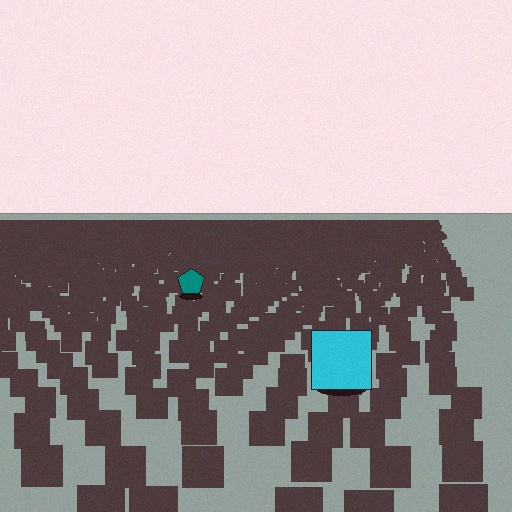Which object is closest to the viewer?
The cyan square is closest. The texture marks near it are larger and more spread out.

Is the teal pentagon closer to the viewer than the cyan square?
No. The cyan square is closer — you can tell from the texture gradient: the ground texture is coarser near it.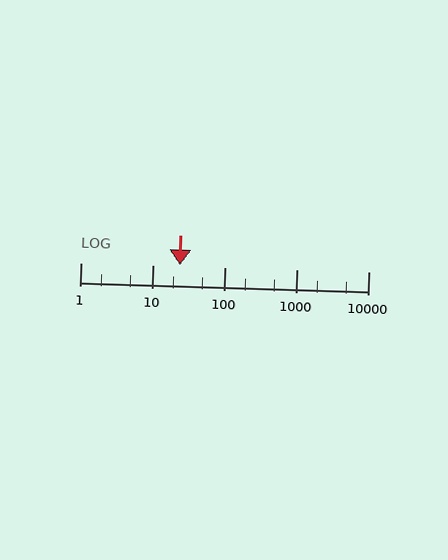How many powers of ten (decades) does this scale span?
The scale spans 4 decades, from 1 to 10000.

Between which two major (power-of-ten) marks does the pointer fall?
The pointer is between 10 and 100.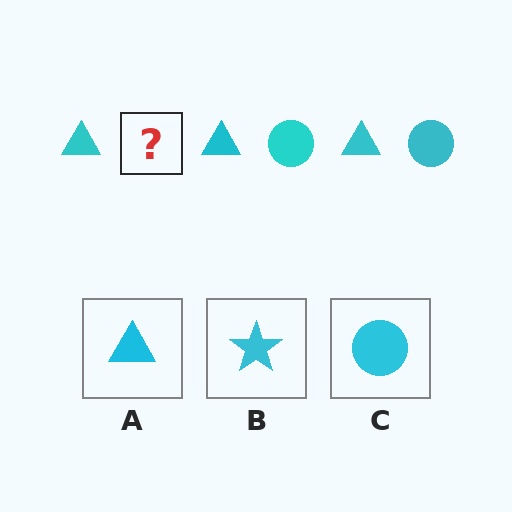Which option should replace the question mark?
Option C.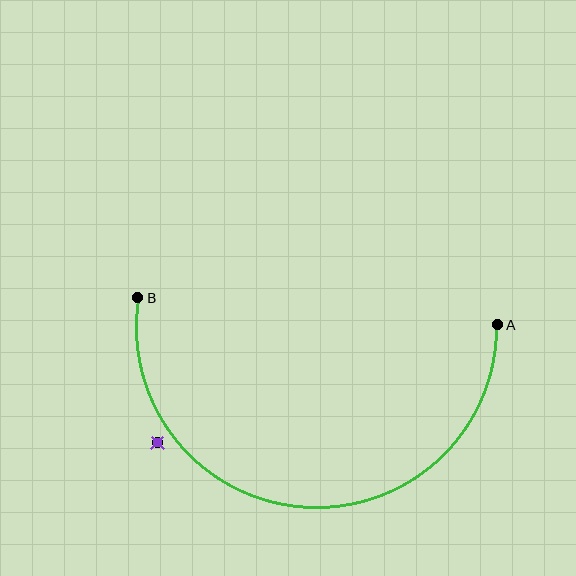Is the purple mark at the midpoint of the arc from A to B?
No — the purple mark does not lie on the arc at all. It sits slightly outside the curve.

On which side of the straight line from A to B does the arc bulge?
The arc bulges below the straight line connecting A and B.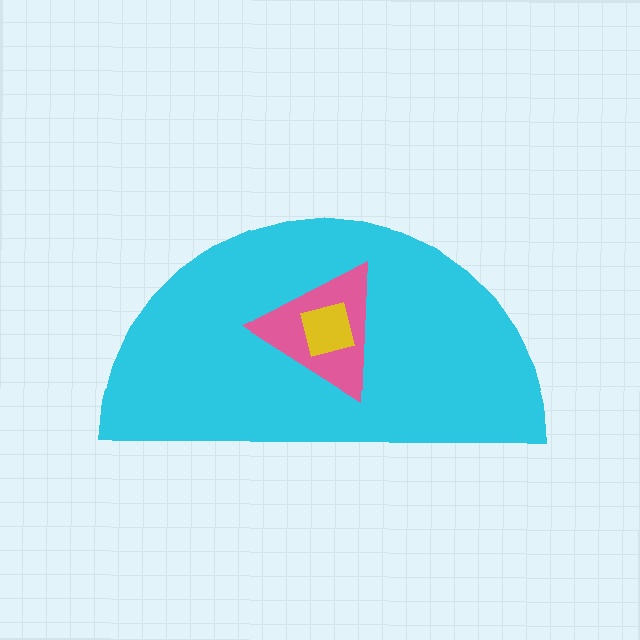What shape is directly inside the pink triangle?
The yellow square.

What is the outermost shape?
The cyan semicircle.